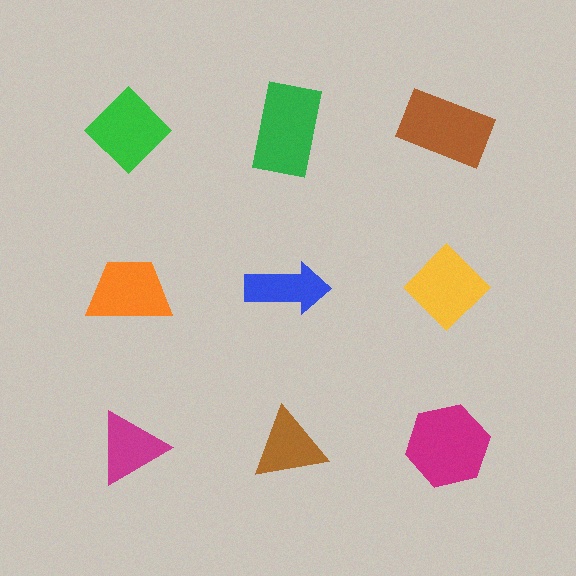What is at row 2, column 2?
A blue arrow.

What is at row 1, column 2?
A green rectangle.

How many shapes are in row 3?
3 shapes.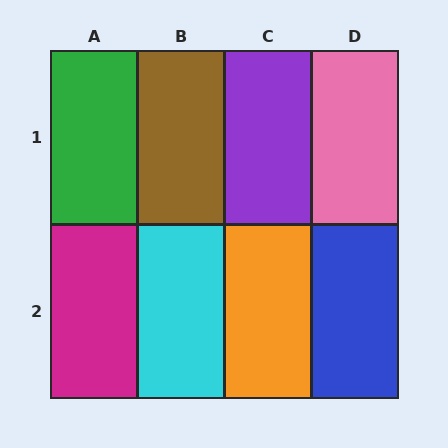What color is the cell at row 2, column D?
Blue.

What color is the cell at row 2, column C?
Orange.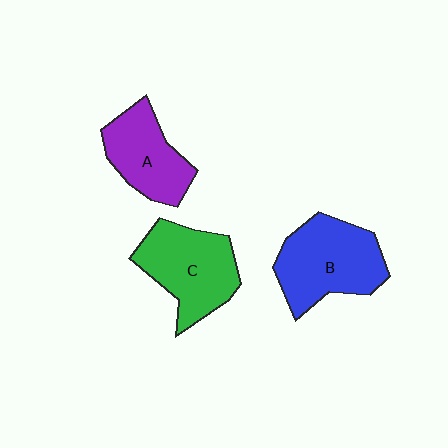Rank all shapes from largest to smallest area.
From largest to smallest: B (blue), C (green), A (purple).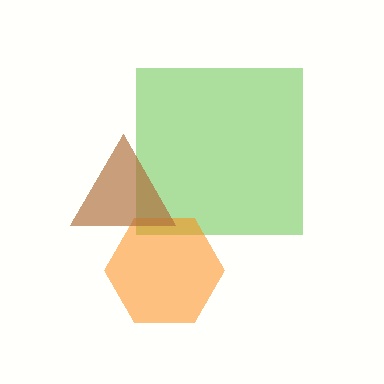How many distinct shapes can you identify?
There are 3 distinct shapes: a lime square, an orange hexagon, a brown triangle.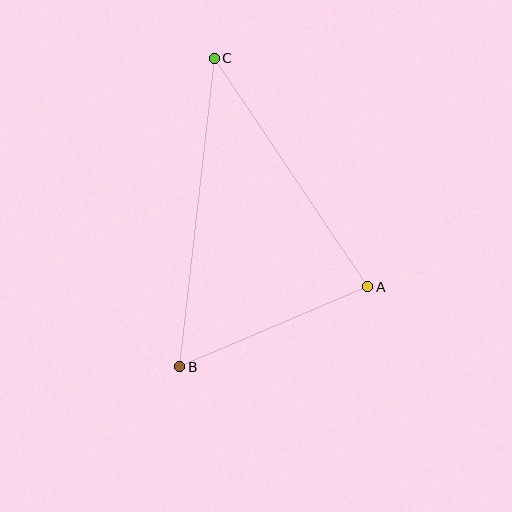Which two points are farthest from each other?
Points B and C are farthest from each other.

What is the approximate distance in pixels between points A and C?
The distance between A and C is approximately 276 pixels.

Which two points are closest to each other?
Points A and B are closest to each other.